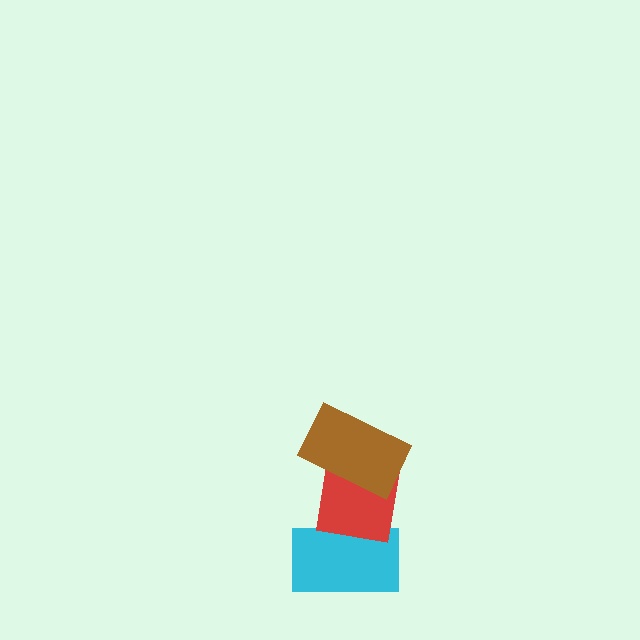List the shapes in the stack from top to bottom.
From top to bottom: the brown rectangle, the red square, the cyan rectangle.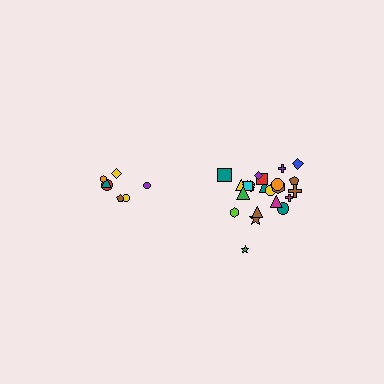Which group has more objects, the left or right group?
The right group.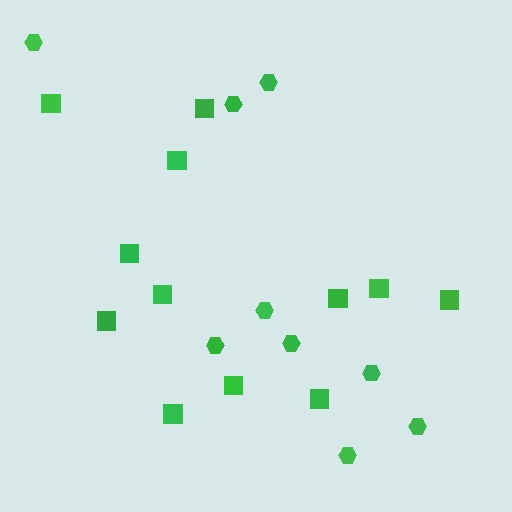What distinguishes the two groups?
There are 2 groups: one group of hexagons (9) and one group of squares (12).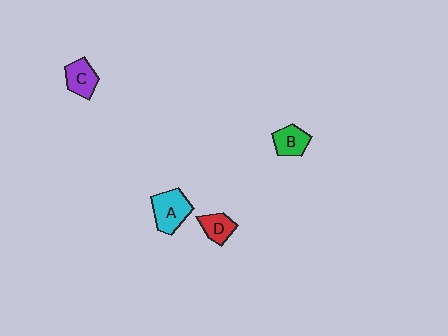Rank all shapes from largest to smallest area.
From largest to smallest: A (cyan), C (purple), B (green), D (red).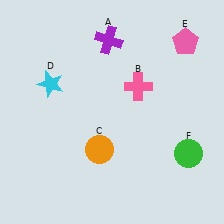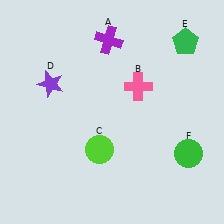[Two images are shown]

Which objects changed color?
C changed from orange to lime. D changed from cyan to purple. E changed from pink to green.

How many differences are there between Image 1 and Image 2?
There are 3 differences between the two images.